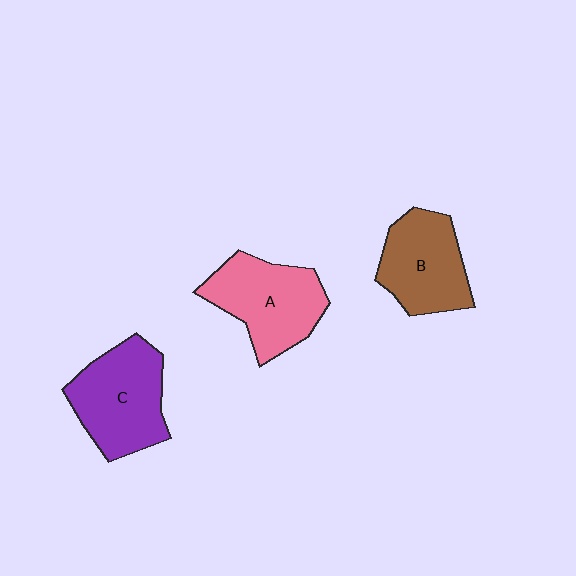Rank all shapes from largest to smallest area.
From largest to smallest: C (purple), A (pink), B (brown).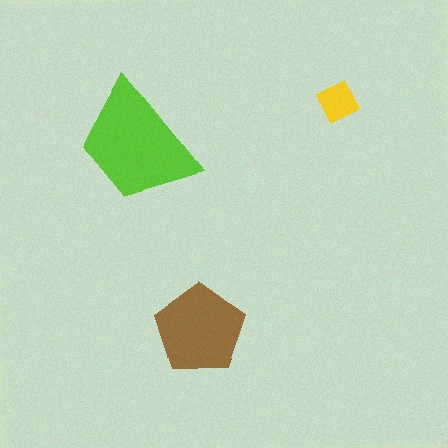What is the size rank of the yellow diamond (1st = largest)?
3rd.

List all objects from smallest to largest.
The yellow diamond, the brown pentagon, the lime trapezoid.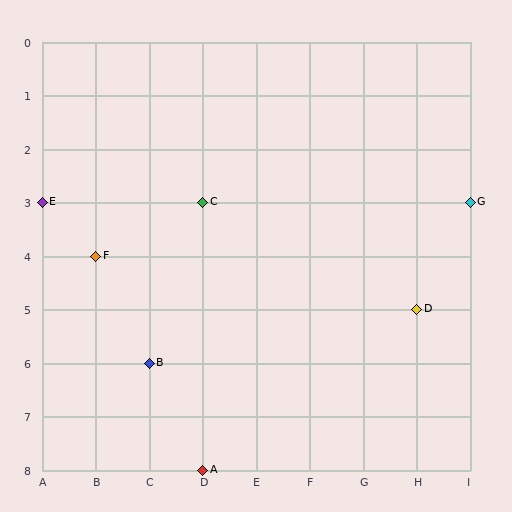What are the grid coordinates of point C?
Point C is at grid coordinates (D, 3).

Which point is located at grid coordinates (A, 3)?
Point E is at (A, 3).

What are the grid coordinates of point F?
Point F is at grid coordinates (B, 4).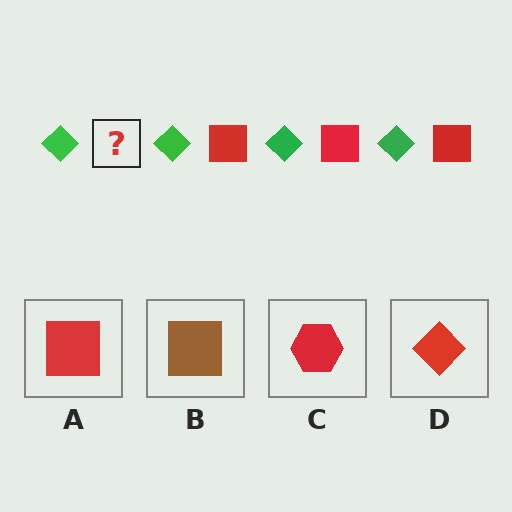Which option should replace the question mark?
Option A.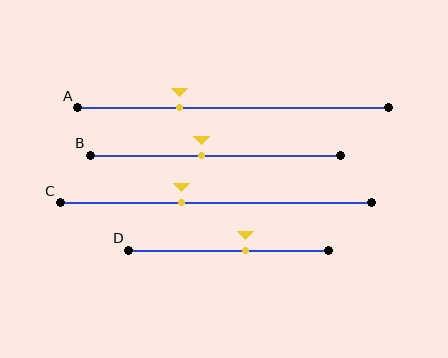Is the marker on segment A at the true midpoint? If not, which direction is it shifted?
No, the marker on segment A is shifted to the left by about 17% of the segment length.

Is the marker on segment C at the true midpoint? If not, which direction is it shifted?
No, the marker on segment C is shifted to the left by about 11% of the segment length.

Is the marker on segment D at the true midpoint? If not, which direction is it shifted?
No, the marker on segment D is shifted to the right by about 9% of the segment length.